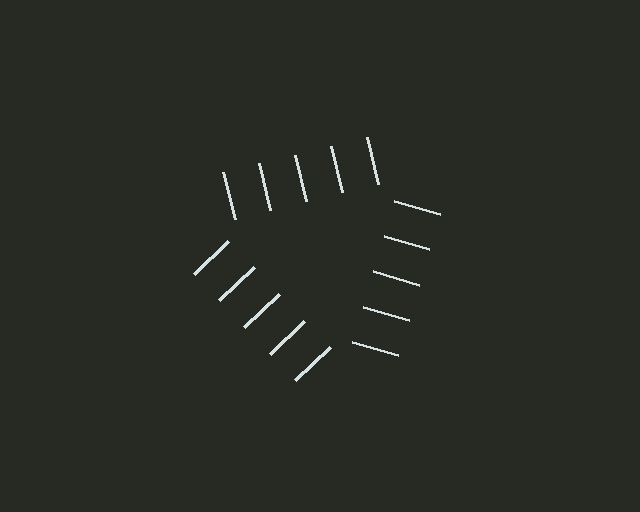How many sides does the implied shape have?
3 sides — the line-ends trace a triangle.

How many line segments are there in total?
15 — 5 along each of the 3 edges.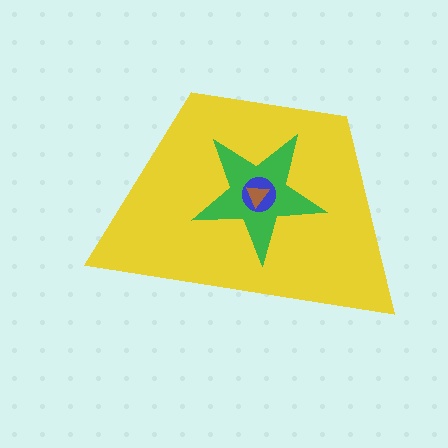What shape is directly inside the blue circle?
The brown triangle.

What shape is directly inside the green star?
The blue circle.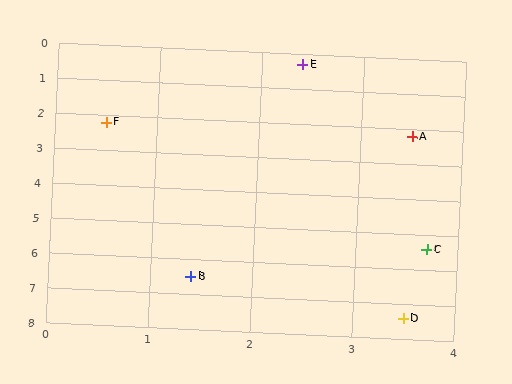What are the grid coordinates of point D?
Point D is at approximately (3.5, 7.4).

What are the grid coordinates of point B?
Point B is at approximately (1.4, 6.5).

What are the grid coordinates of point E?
Point E is at approximately (2.4, 0.3).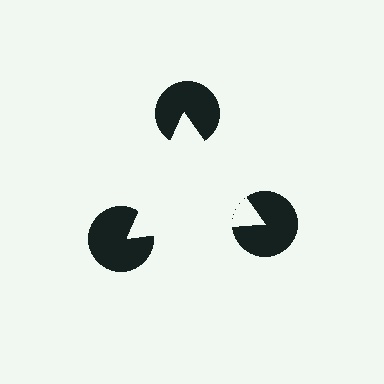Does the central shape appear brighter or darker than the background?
It typically appears slightly brighter than the background, even though no actual brightness change is drawn.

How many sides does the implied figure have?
3 sides.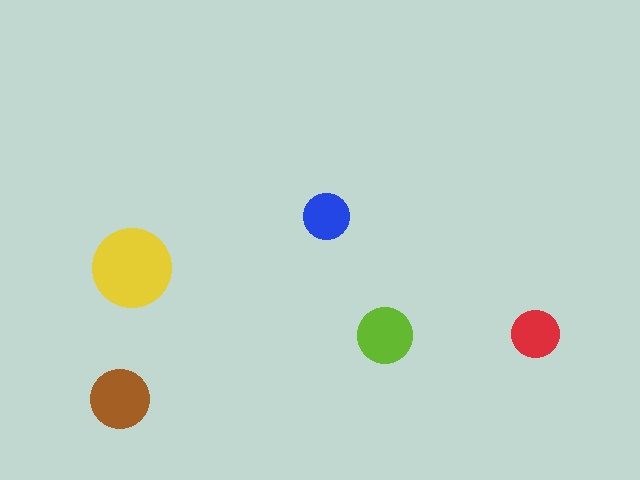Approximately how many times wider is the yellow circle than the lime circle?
About 1.5 times wider.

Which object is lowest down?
The brown circle is bottommost.